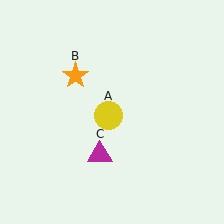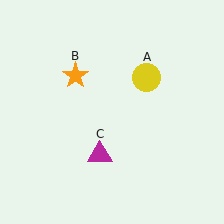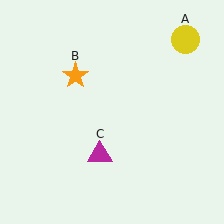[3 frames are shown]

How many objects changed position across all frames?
1 object changed position: yellow circle (object A).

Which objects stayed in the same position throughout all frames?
Orange star (object B) and magenta triangle (object C) remained stationary.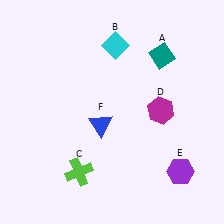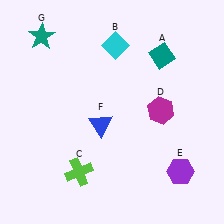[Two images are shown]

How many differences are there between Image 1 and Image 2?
There is 1 difference between the two images.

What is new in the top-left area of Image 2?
A teal star (G) was added in the top-left area of Image 2.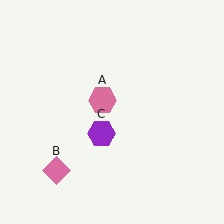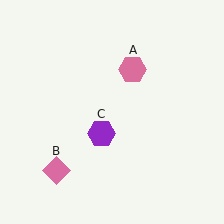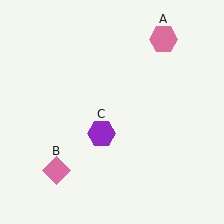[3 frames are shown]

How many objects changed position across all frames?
1 object changed position: pink hexagon (object A).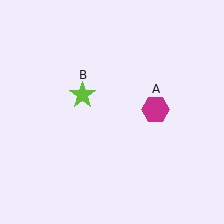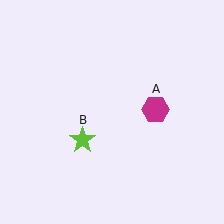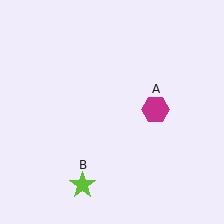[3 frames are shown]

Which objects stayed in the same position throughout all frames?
Magenta hexagon (object A) remained stationary.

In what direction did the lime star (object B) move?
The lime star (object B) moved down.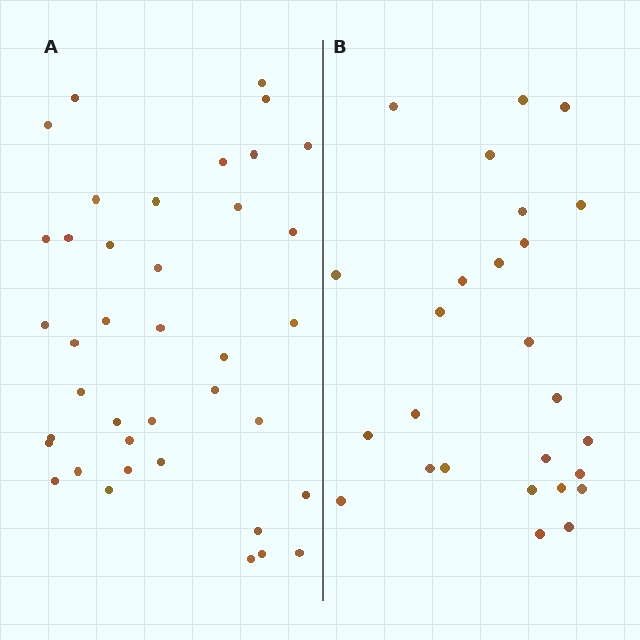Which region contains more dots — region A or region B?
Region A (the left region) has more dots.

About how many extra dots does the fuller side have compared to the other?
Region A has approximately 15 more dots than region B.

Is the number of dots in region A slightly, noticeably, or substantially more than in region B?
Region A has substantially more. The ratio is roughly 1.5 to 1.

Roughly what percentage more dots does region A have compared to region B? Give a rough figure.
About 50% more.